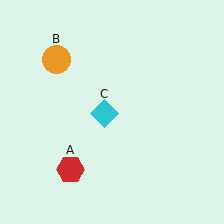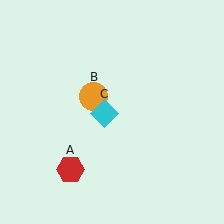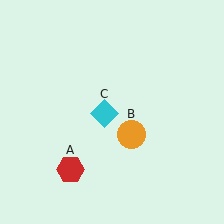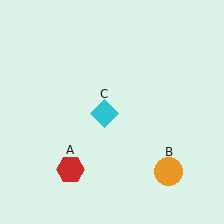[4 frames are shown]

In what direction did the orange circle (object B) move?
The orange circle (object B) moved down and to the right.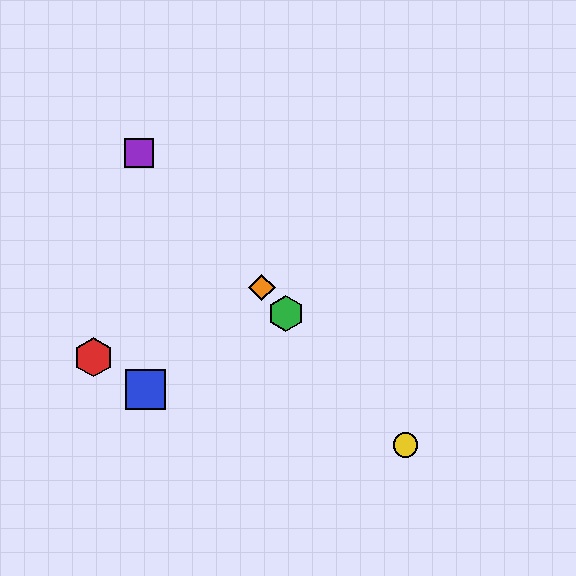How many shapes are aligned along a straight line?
4 shapes (the green hexagon, the yellow circle, the purple square, the orange diamond) are aligned along a straight line.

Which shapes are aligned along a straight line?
The green hexagon, the yellow circle, the purple square, the orange diamond are aligned along a straight line.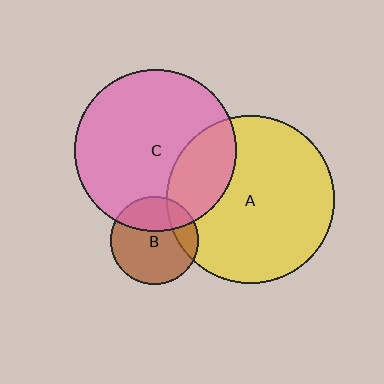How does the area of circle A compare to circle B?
Approximately 3.6 times.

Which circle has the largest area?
Circle A (yellow).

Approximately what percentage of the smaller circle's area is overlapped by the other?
Approximately 25%.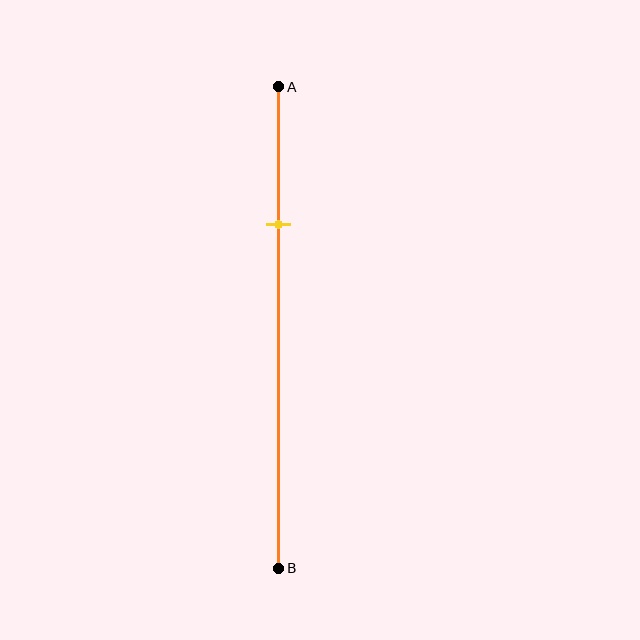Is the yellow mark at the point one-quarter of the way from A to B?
No, the mark is at about 30% from A, not at the 25% one-quarter point.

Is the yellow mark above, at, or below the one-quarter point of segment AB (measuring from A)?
The yellow mark is below the one-quarter point of segment AB.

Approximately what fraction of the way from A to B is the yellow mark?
The yellow mark is approximately 30% of the way from A to B.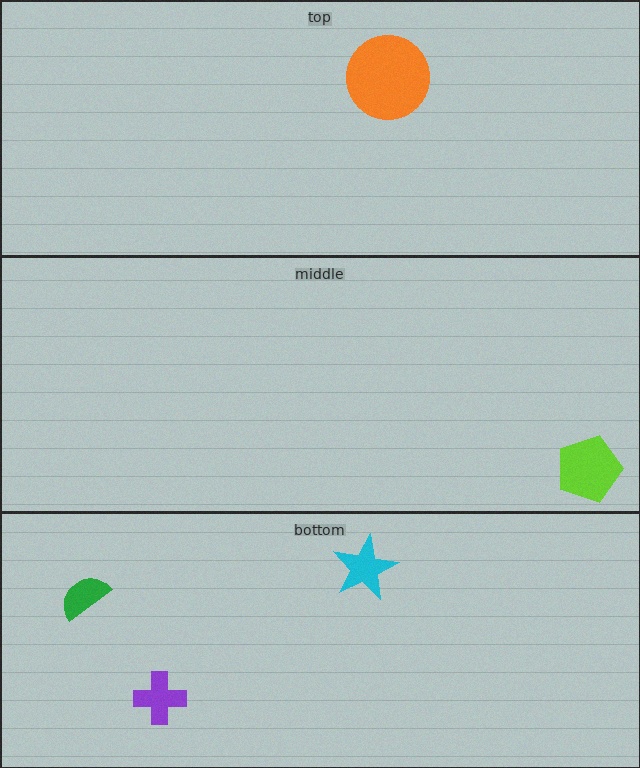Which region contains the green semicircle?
The bottom region.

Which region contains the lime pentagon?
The middle region.